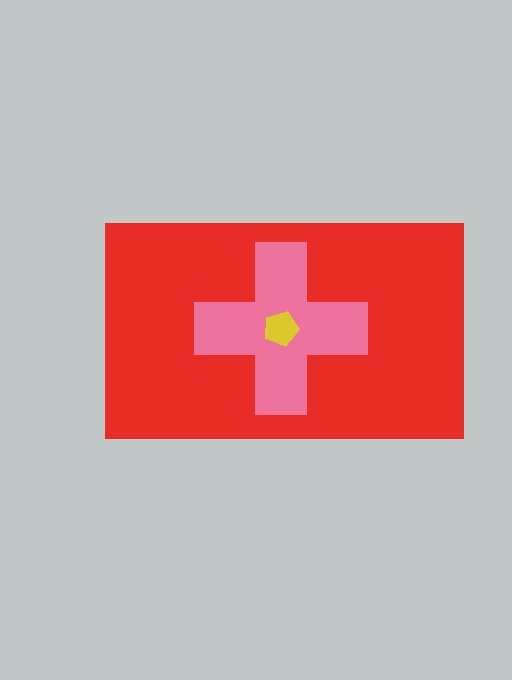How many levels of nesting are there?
3.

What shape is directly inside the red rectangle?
The pink cross.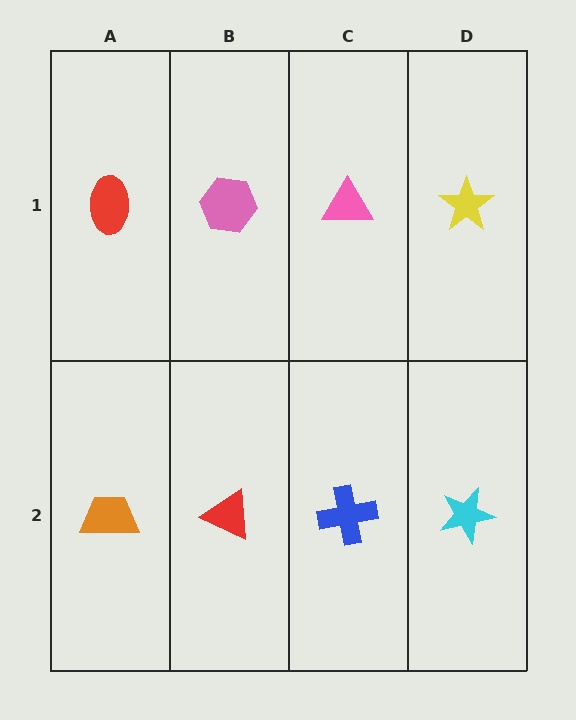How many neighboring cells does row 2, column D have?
2.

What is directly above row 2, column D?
A yellow star.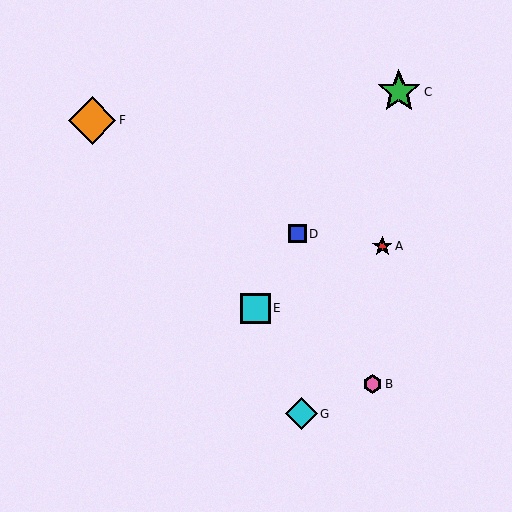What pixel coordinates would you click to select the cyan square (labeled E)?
Click at (255, 308) to select the cyan square E.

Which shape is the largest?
The orange diamond (labeled F) is the largest.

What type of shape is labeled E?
Shape E is a cyan square.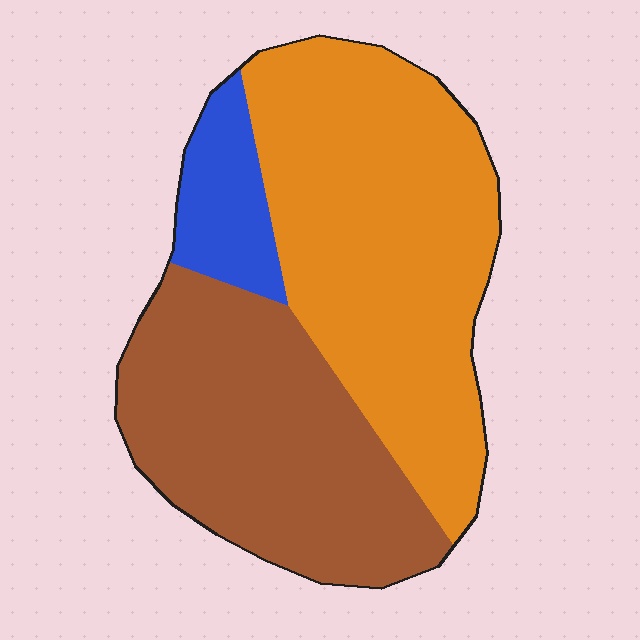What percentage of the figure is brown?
Brown takes up about two fifths (2/5) of the figure.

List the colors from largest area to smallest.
From largest to smallest: orange, brown, blue.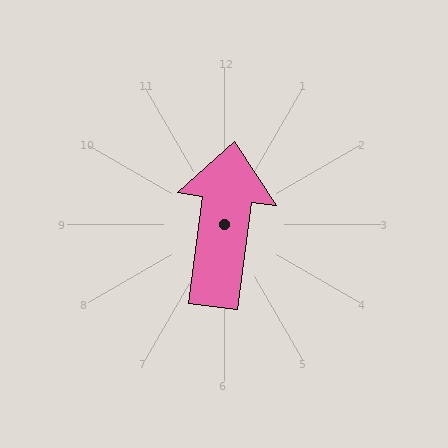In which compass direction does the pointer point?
North.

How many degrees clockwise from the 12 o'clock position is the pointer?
Approximately 7 degrees.